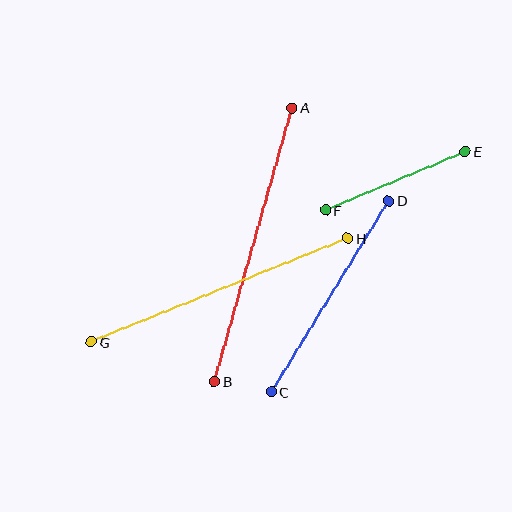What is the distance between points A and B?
The distance is approximately 284 pixels.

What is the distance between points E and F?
The distance is approximately 152 pixels.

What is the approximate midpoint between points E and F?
The midpoint is at approximately (395, 181) pixels.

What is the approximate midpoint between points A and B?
The midpoint is at approximately (253, 245) pixels.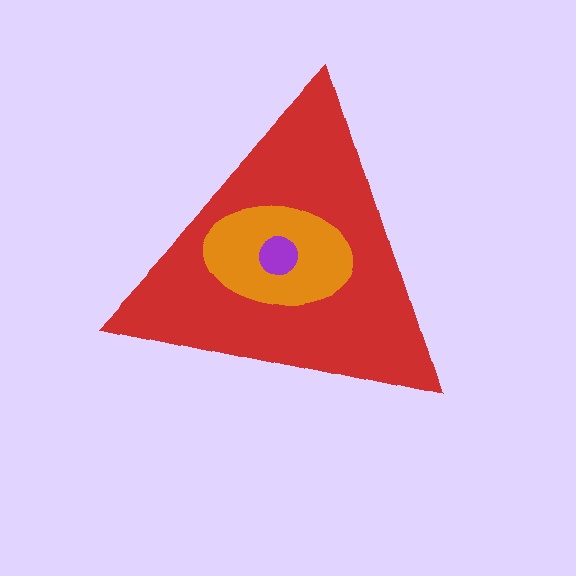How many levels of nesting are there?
3.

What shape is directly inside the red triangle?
The orange ellipse.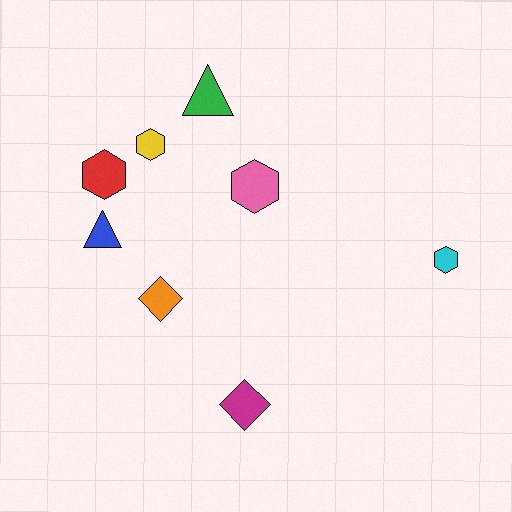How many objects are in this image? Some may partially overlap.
There are 8 objects.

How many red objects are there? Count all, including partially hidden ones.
There is 1 red object.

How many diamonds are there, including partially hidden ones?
There are 2 diamonds.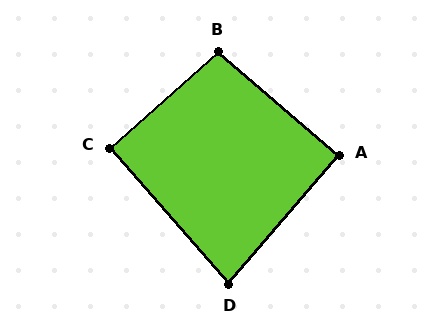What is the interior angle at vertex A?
Approximately 90 degrees (approximately right).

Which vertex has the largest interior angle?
B, at approximately 98 degrees.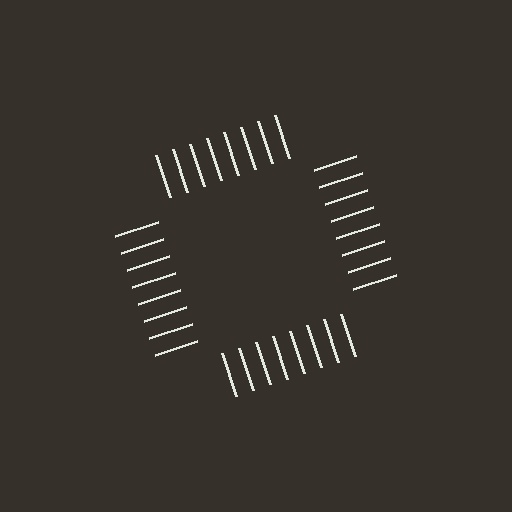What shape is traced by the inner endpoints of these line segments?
An illusory square — the line segments terminate on its edges but no continuous stroke is drawn.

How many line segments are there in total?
32 — 8 along each of the 4 edges.